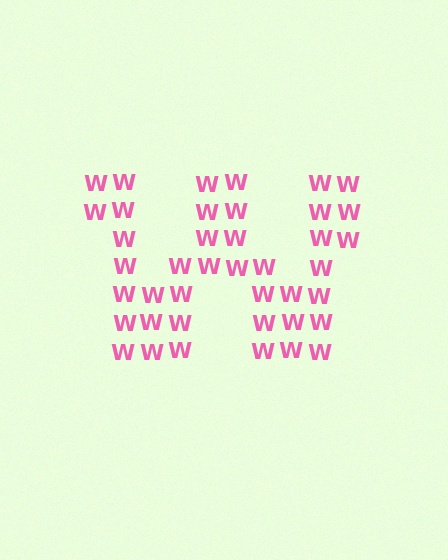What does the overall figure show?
The overall figure shows the letter W.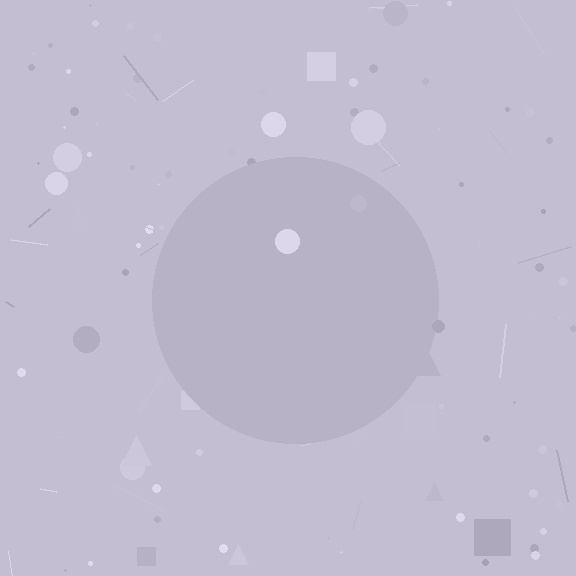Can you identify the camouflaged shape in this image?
The camouflaged shape is a circle.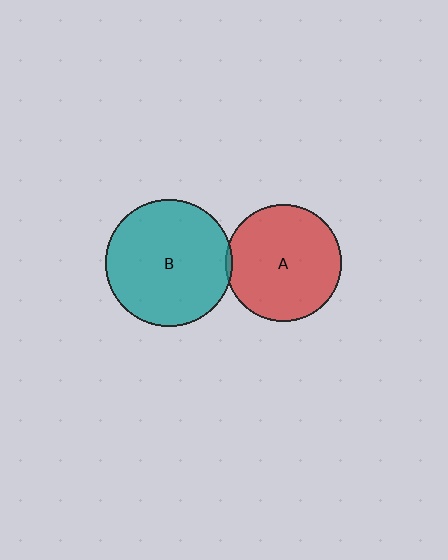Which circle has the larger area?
Circle B (teal).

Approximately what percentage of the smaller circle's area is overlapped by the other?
Approximately 5%.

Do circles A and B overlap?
Yes.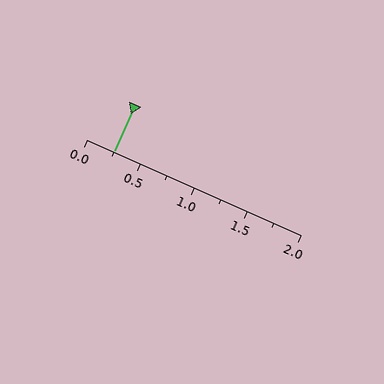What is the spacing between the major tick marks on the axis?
The major ticks are spaced 0.5 apart.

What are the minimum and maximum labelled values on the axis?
The axis runs from 0.0 to 2.0.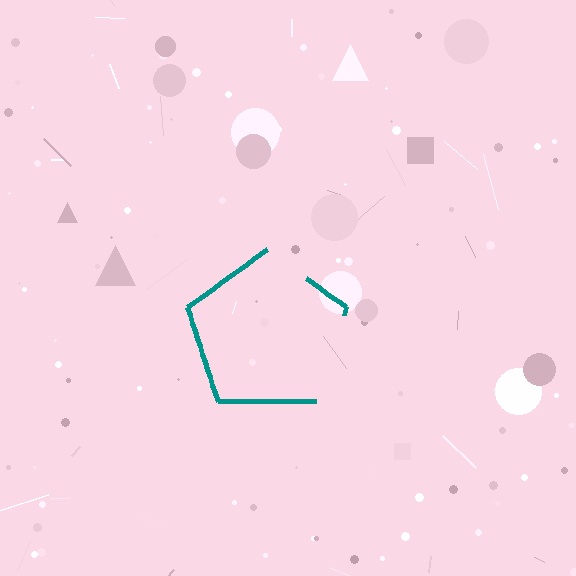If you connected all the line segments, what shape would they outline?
They would outline a pentagon.